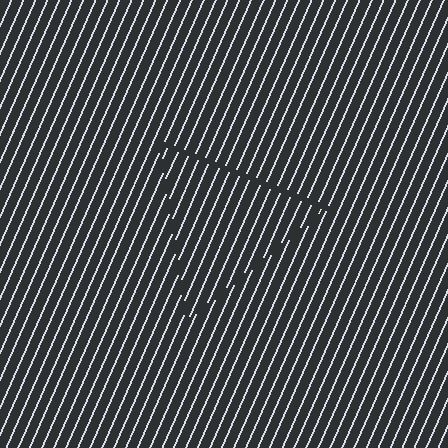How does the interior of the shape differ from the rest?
The interior of the shape contains the same grating, shifted by half a period — the contour is defined by the phase discontinuity where line-ends from the inner and outer gratings abut.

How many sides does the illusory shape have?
3 sides — the line-ends trace a triangle.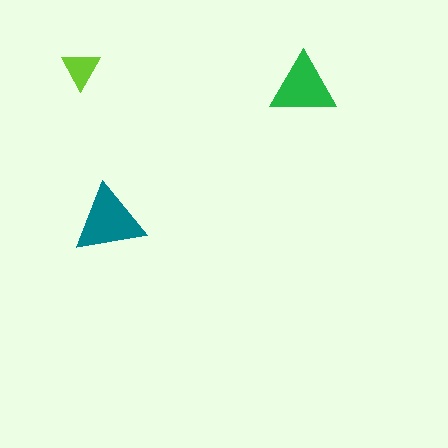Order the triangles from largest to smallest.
the teal one, the green one, the lime one.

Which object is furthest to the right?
The green triangle is rightmost.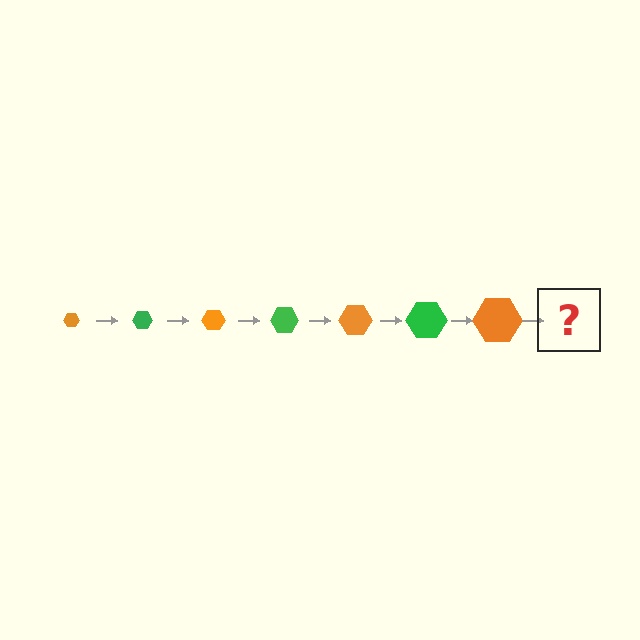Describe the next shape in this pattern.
It should be a green hexagon, larger than the previous one.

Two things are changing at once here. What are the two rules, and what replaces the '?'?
The two rules are that the hexagon grows larger each step and the color cycles through orange and green. The '?' should be a green hexagon, larger than the previous one.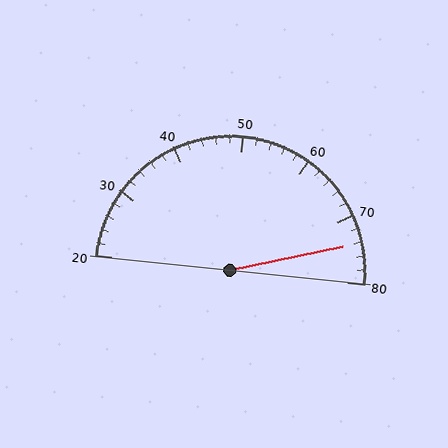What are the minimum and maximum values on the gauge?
The gauge ranges from 20 to 80.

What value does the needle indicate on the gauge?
The needle indicates approximately 74.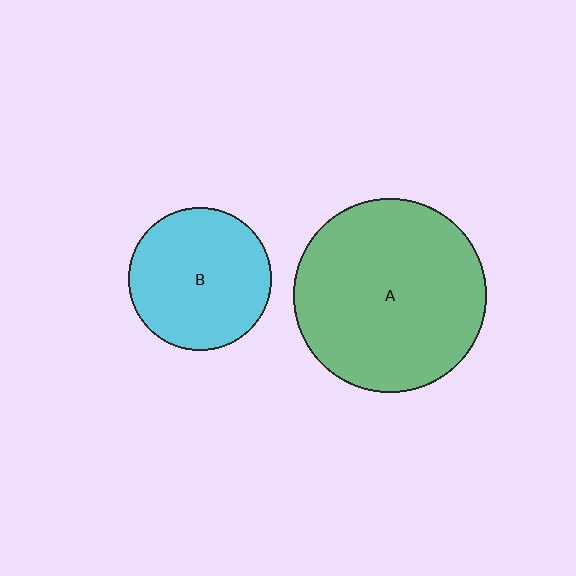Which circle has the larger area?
Circle A (green).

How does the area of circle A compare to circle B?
Approximately 1.8 times.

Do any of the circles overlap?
No, none of the circles overlap.